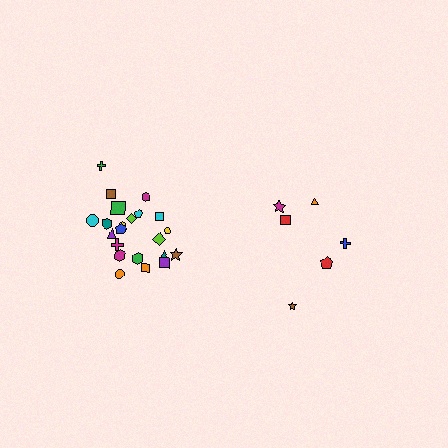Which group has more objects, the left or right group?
The left group.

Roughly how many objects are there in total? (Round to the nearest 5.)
Roughly 30 objects in total.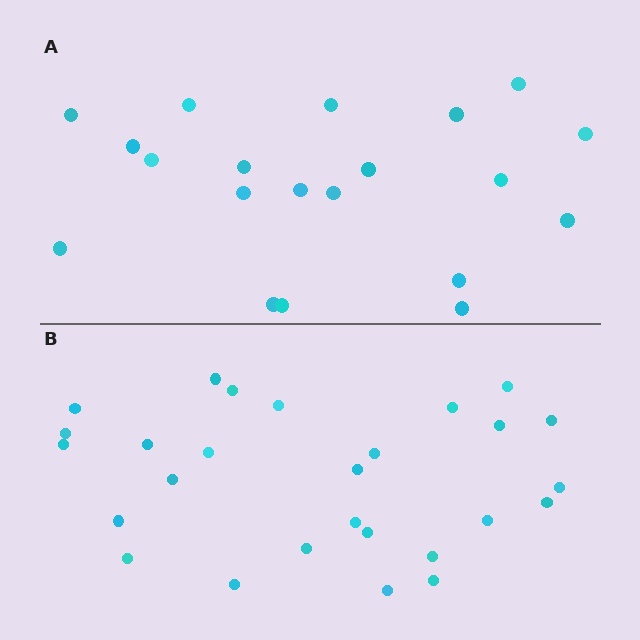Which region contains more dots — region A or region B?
Region B (the bottom region) has more dots.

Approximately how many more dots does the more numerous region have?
Region B has roughly 8 or so more dots than region A.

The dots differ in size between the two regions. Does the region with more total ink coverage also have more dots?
No. Region A has more total ink coverage because its dots are larger, but region B actually contains more individual dots. Total area can be misleading — the number of items is what matters here.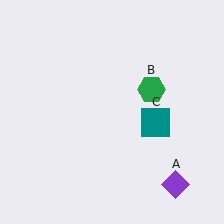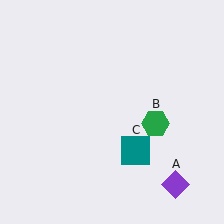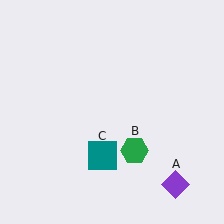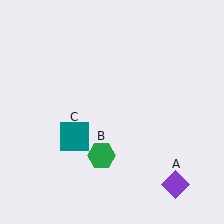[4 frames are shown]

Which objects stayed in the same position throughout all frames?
Purple diamond (object A) remained stationary.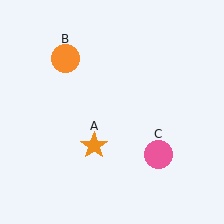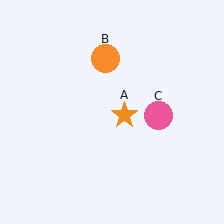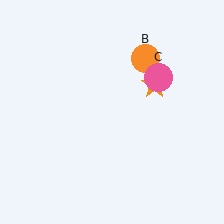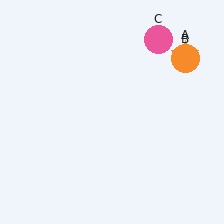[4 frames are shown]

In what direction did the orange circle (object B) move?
The orange circle (object B) moved right.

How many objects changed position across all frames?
3 objects changed position: orange star (object A), orange circle (object B), pink circle (object C).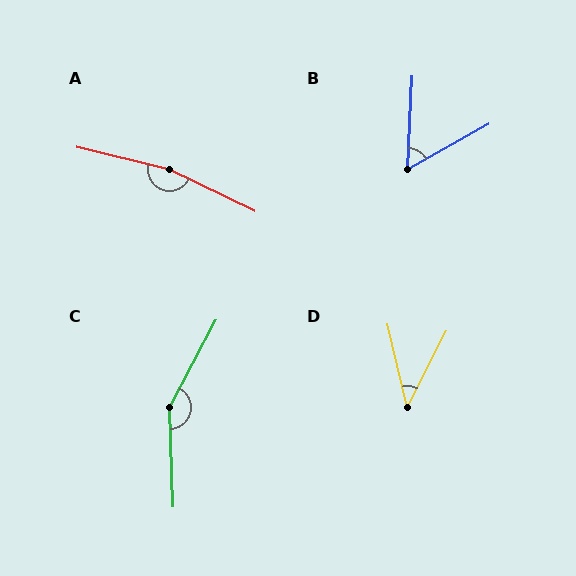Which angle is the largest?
A, at approximately 167 degrees.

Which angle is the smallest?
D, at approximately 40 degrees.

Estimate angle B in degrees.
Approximately 58 degrees.